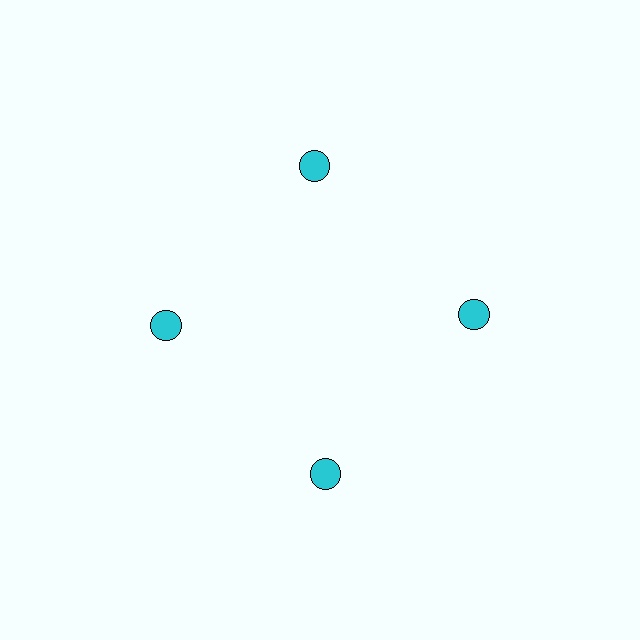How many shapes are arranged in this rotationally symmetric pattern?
There are 4 shapes, arranged in 4 groups of 1.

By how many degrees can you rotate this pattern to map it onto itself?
The pattern maps onto itself every 90 degrees of rotation.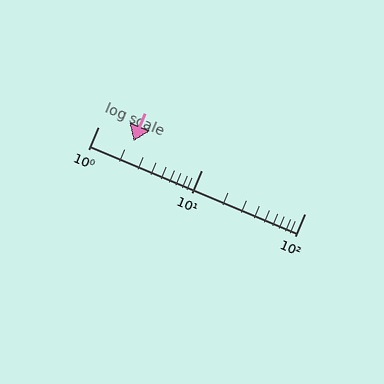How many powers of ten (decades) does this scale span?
The scale spans 2 decades, from 1 to 100.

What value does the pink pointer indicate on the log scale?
The pointer indicates approximately 2.2.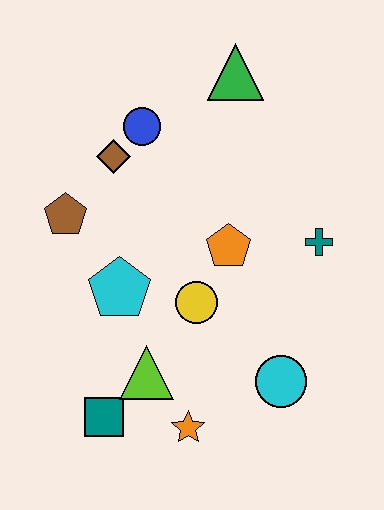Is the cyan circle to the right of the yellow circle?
Yes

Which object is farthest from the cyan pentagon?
The green triangle is farthest from the cyan pentagon.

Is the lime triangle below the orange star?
No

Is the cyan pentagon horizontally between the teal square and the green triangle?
Yes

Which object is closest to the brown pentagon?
The brown diamond is closest to the brown pentagon.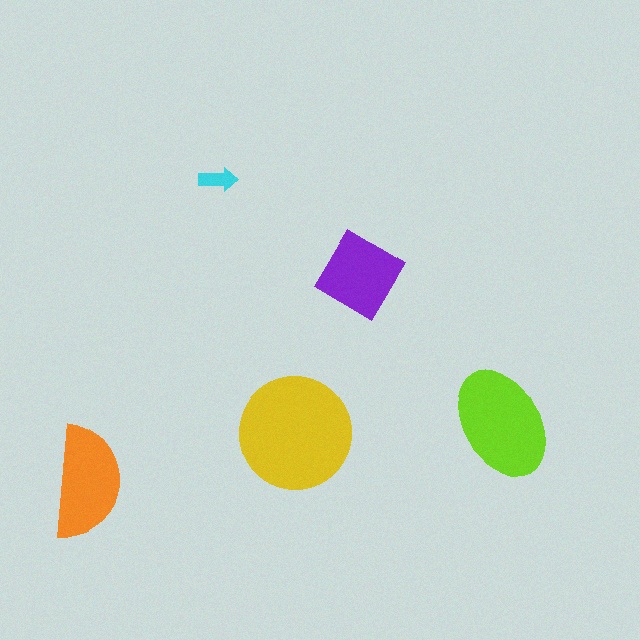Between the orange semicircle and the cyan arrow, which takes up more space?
The orange semicircle.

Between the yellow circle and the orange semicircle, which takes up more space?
The yellow circle.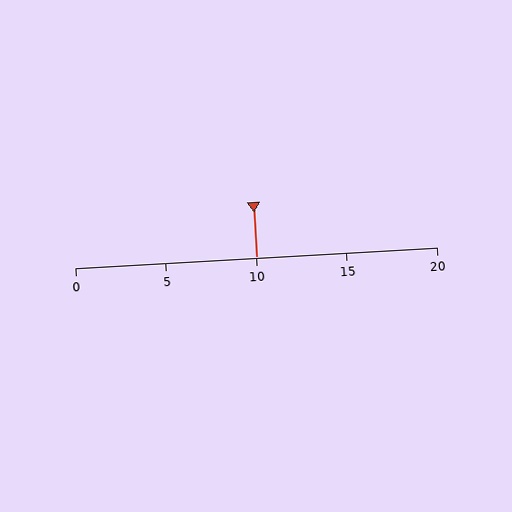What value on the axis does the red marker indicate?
The marker indicates approximately 10.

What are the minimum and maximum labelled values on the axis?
The axis runs from 0 to 20.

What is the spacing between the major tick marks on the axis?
The major ticks are spaced 5 apart.